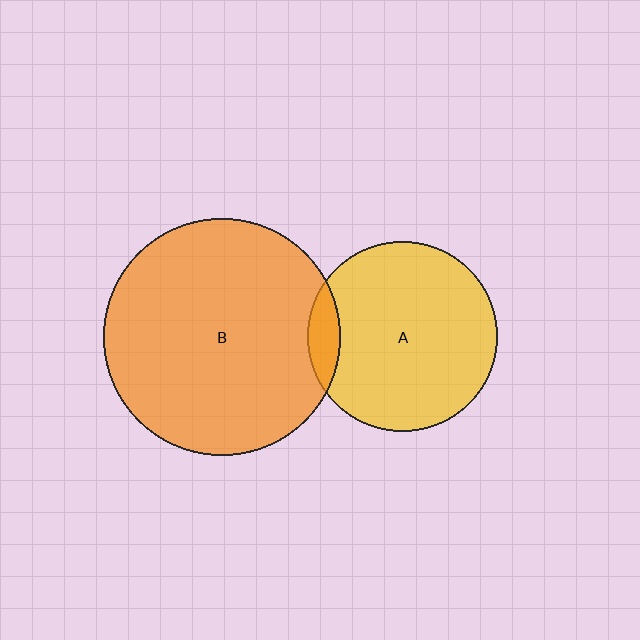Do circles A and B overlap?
Yes.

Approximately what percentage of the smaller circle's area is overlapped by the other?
Approximately 10%.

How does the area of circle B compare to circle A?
Approximately 1.6 times.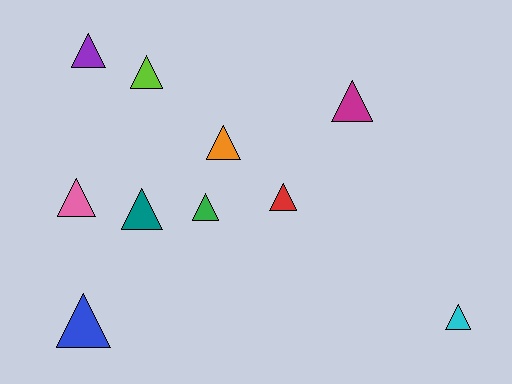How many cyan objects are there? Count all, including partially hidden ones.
There is 1 cyan object.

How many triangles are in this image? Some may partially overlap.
There are 10 triangles.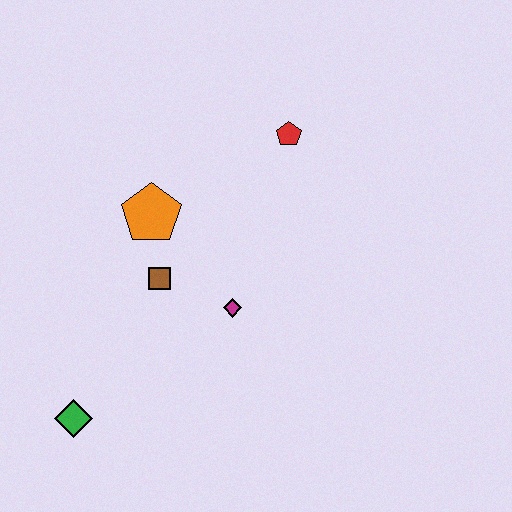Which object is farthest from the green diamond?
The red pentagon is farthest from the green diamond.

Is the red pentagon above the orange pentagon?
Yes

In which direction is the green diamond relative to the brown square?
The green diamond is below the brown square.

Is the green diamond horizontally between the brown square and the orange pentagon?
No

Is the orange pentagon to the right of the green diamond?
Yes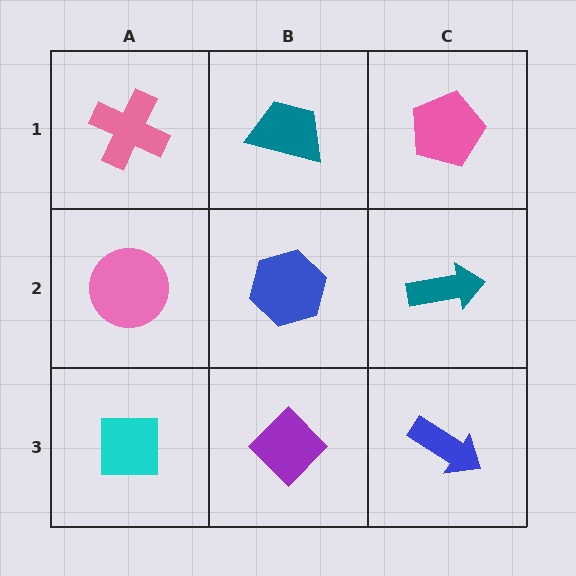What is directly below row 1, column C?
A teal arrow.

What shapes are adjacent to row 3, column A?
A pink circle (row 2, column A), a purple diamond (row 3, column B).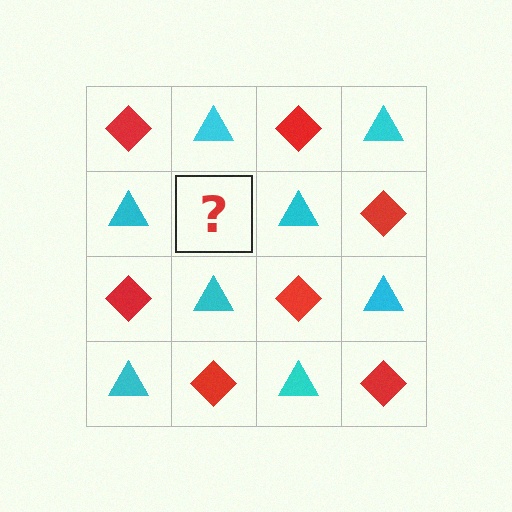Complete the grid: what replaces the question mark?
The question mark should be replaced with a red diamond.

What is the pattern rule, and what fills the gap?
The rule is that it alternates red diamond and cyan triangle in a checkerboard pattern. The gap should be filled with a red diamond.